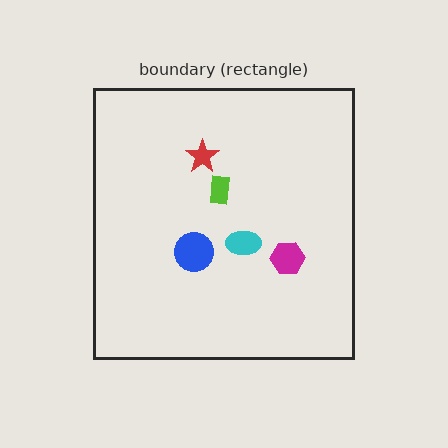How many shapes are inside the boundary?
5 inside, 0 outside.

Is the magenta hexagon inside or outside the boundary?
Inside.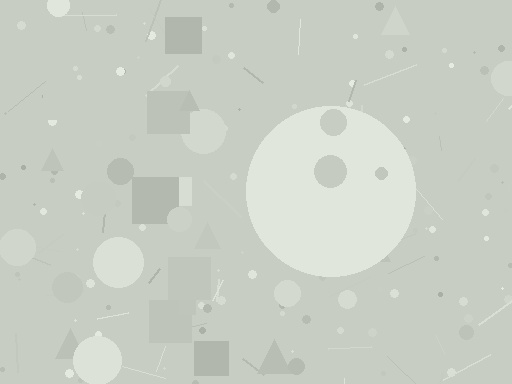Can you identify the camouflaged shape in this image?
The camouflaged shape is a circle.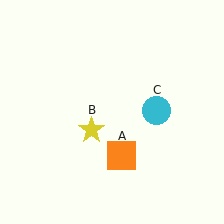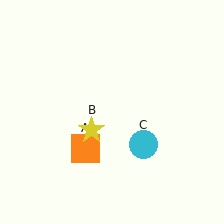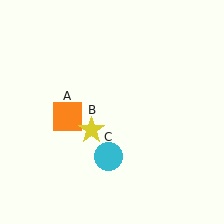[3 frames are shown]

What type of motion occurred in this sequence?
The orange square (object A), cyan circle (object C) rotated clockwise around the center of the scene.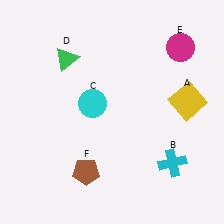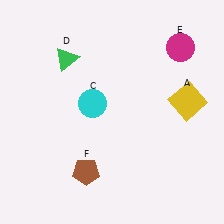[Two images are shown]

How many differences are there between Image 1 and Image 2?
There is 1 difference between the two images.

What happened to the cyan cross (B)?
The cyan cross (B) was removed in Image 2. It was in the bottom-right area of Image 1.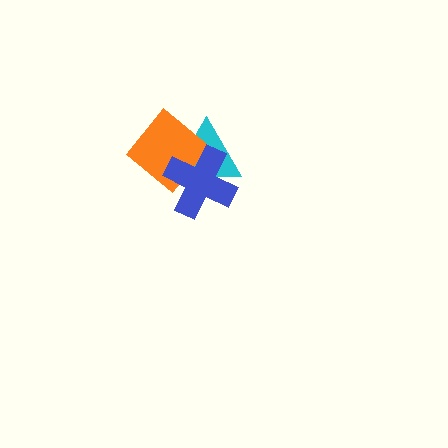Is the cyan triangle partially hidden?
Yes, it is partially covered by another shape.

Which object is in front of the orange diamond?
The blue cross is in front of the orange diamond.